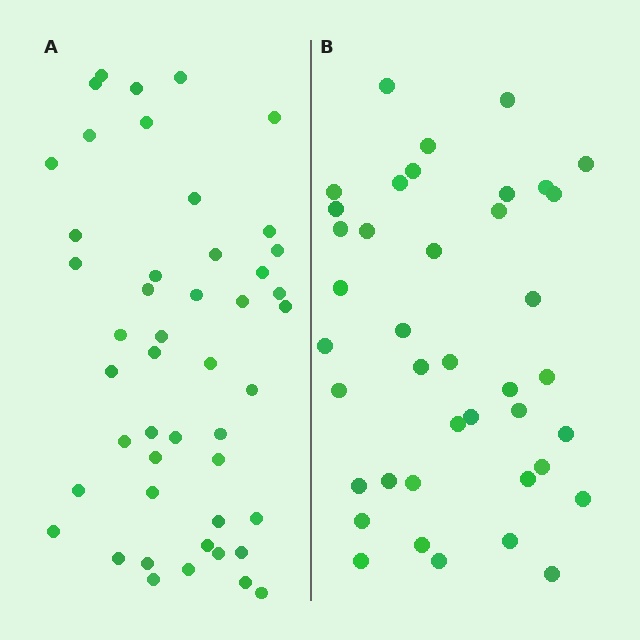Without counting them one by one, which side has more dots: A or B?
Region A (the left region) has more dots.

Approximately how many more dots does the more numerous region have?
Region A has roughly 8 or so more dots than region B.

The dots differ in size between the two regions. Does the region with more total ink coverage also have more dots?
No. Region B has more total ink coverage because its dots are larger, but region A actually contains more individual dots. Total area can be misleading — the number of items is what matters here.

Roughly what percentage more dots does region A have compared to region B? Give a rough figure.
About 20% more.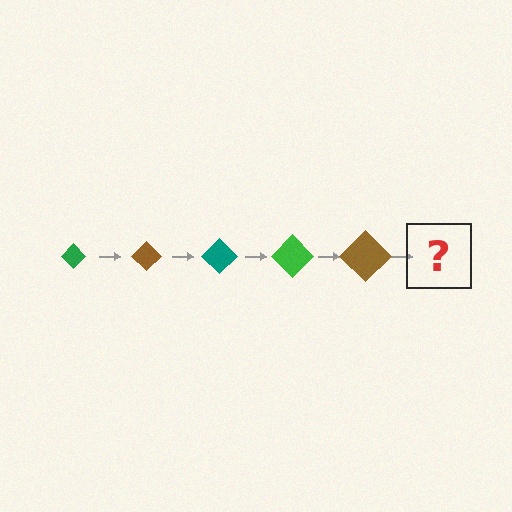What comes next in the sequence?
The next element should be a teal diamond, larger than the previous one.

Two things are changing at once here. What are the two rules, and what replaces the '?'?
The two rules are that the diamond grows larger each step and the color cycles through green, brown, and teal. The '?' should be a teal diamond, larger than the previous one.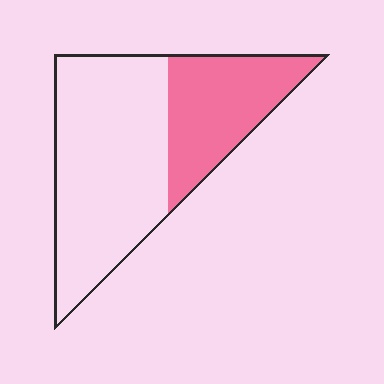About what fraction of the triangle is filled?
About one third (1/3).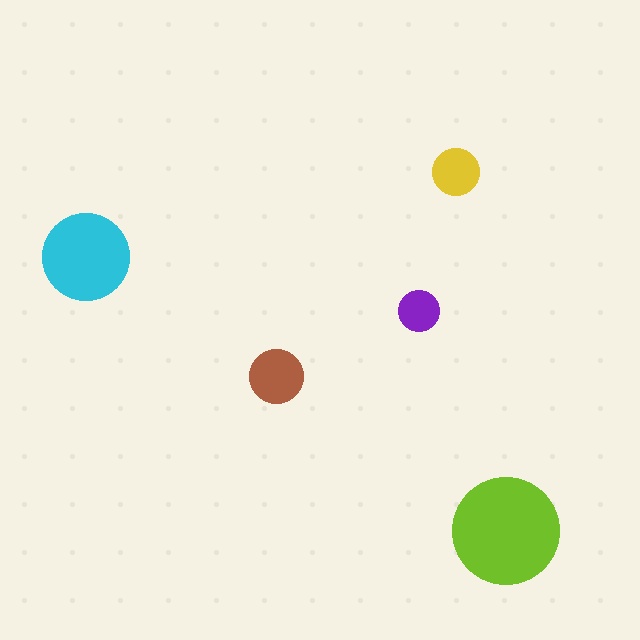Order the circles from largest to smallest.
the lime one, the cyan one, the brown one, the yellow one, the purple one.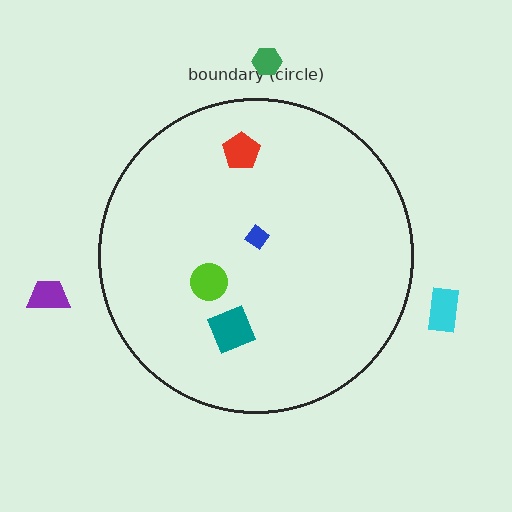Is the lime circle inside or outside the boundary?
Inside.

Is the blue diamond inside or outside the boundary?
Inside.